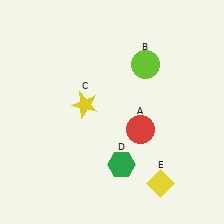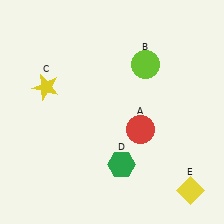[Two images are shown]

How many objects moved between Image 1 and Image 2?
2 objects moved between the two images.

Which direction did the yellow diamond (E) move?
The yellow diamond (E) moved right.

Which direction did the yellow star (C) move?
The yellow star (C) moved left.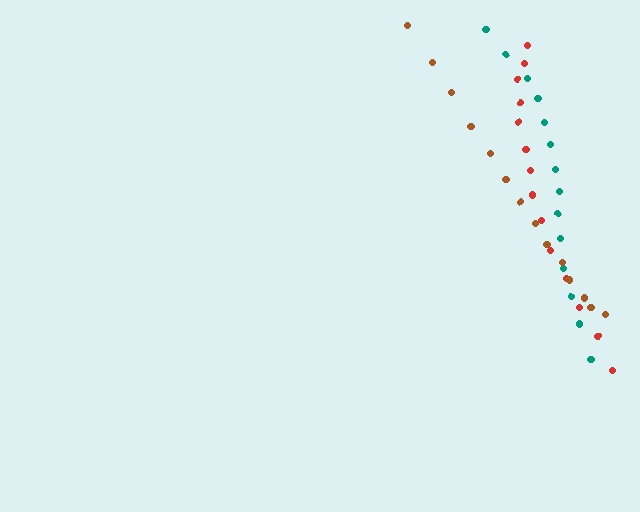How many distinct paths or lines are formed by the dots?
There are 3 distinct paths.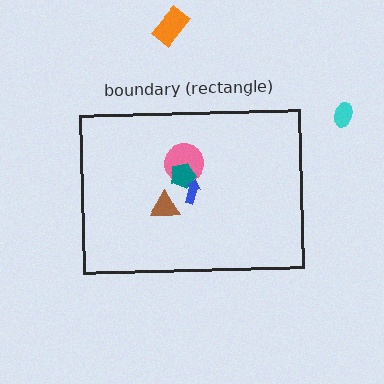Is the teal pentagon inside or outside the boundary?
Inside.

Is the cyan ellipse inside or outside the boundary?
Outside.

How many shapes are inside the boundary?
4 inside, 2 outside.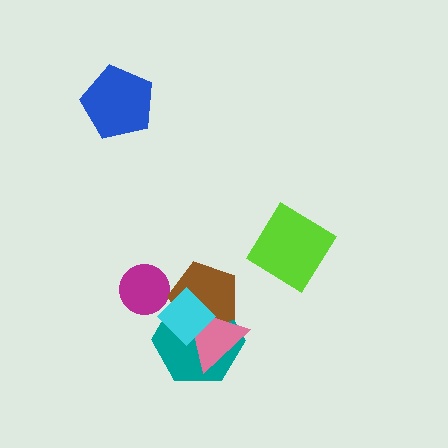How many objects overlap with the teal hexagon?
3 objects overlap with the teal hexagon.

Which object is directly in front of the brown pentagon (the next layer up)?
The pink triangle is directly in front of the brown pentagon.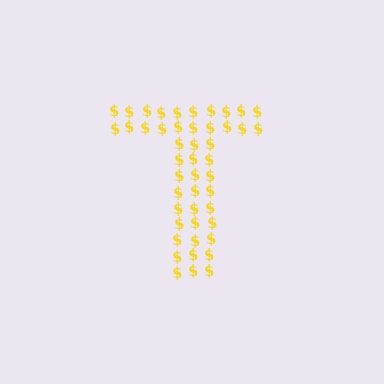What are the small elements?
The small elements are dollar signs.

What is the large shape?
The large shape is the letter T.